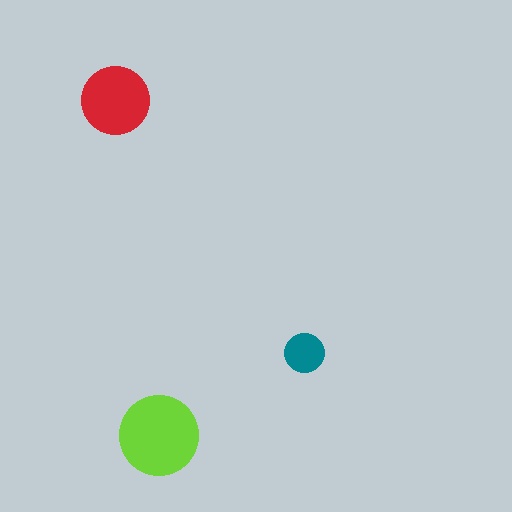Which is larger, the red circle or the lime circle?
The lime one.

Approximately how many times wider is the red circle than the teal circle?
About 1.5 times wider.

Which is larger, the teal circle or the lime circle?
The lime one.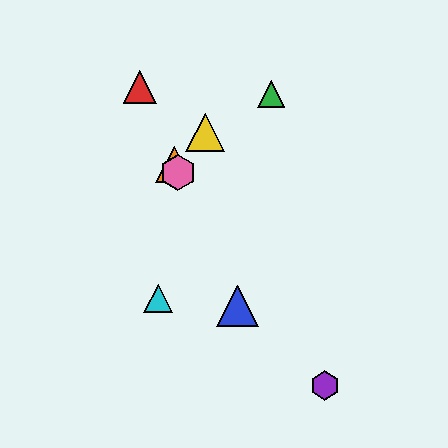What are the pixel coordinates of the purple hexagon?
The purple hexagon is at (325, 385).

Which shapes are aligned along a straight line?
The red triangle, the blue triangle, the orange triangle, the pink hexagon are aligned along a straight line.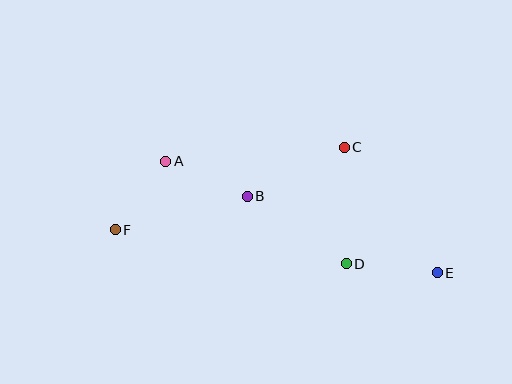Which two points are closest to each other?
Points A and F are closest to each other.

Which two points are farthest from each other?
Points E and F are farthest from each other.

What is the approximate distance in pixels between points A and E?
The distance between A and E is approximately 293 pixels.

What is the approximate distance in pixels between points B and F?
The distance between B and F is approximately 137 pixels.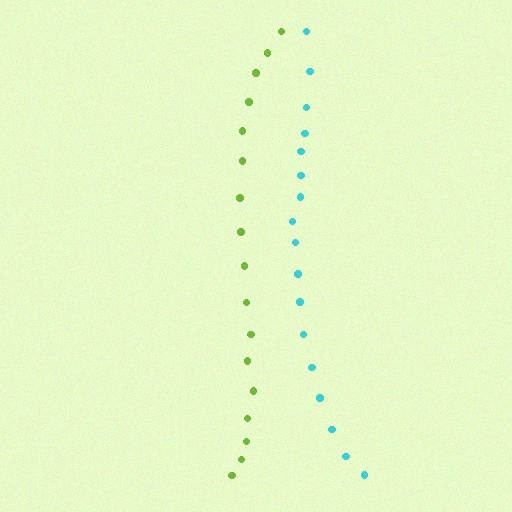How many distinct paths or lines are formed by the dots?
There are 2 distinct paths.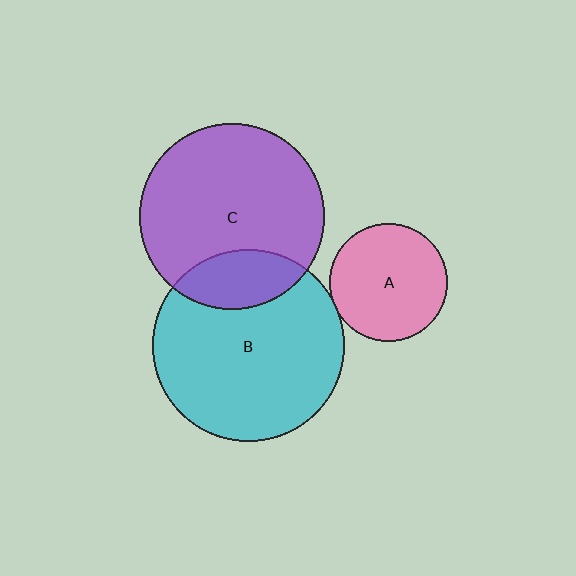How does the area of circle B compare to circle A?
Approximately 2.6 times.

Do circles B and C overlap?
Yes.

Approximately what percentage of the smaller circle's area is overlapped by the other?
Approximately 20%.